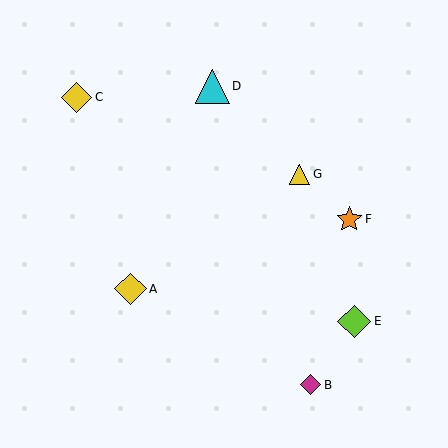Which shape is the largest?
The cyan triangle (labeled D) is the largest.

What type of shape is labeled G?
Shape G is a yellow triangle.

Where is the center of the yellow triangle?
The center of the yellow triangle is at (299, 174).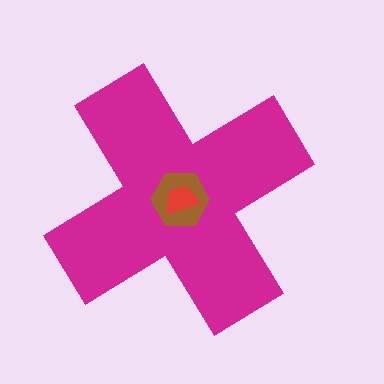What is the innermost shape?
The red trapezoid.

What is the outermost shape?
The magenta cross.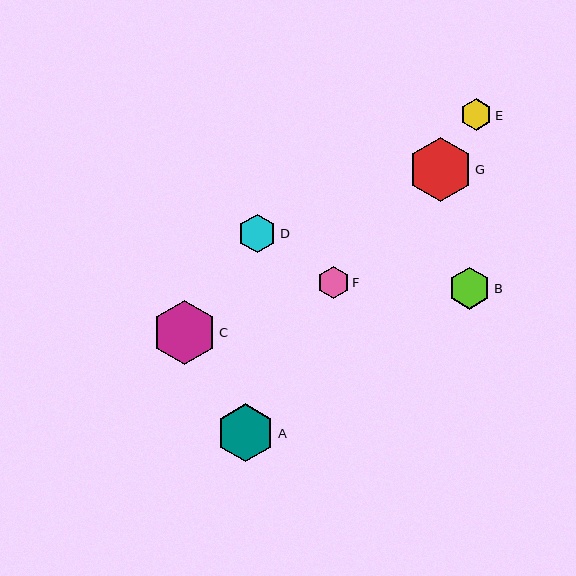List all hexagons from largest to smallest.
From largest to smallest: G, C, A, B, D, E, F.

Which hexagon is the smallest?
Hexagon F is the smallest with a size of approximately 32 pixels.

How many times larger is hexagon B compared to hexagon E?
Hexagon B is approximately 1.3 times the size of hexagon E.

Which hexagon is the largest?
Hexagon G is the largest with a size of approximately 65 pixels.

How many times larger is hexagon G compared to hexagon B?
Hexagon G is approximately 1.6 times the size of hexagon B.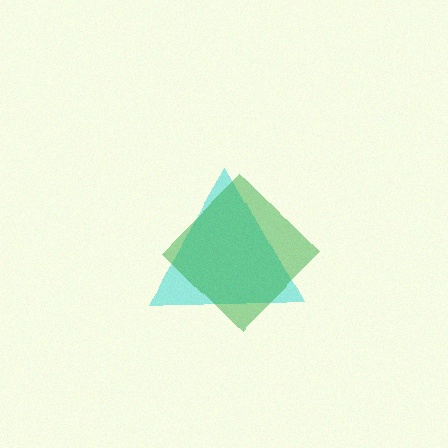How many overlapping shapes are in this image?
There are 2 overlapping shapes in the image.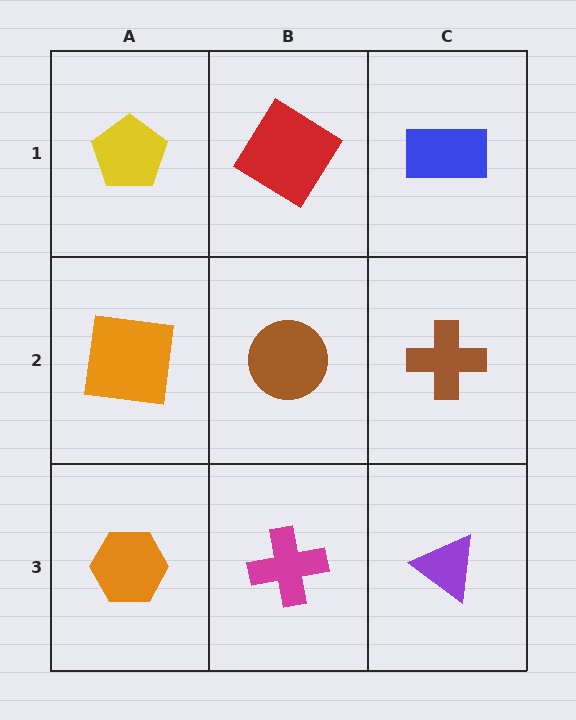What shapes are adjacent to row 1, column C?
A brown cross (row 2, column C), a red diamond (row 1, column B).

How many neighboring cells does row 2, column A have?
3.